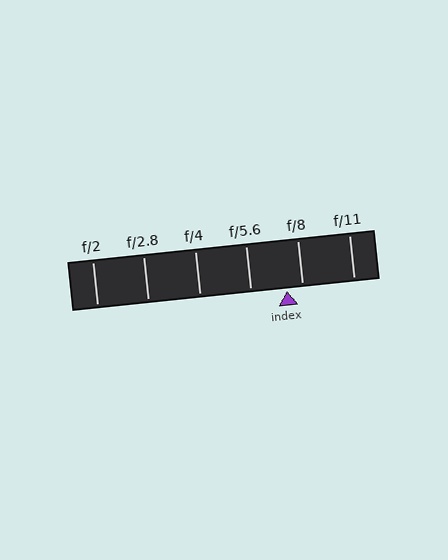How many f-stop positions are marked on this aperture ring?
There are 6 f-stop positions marked.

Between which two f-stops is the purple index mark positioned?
The index mark is between f/5.6 and f/8.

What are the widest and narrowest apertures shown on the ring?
The widest aperture shown is f/2 and the narrowest is f/11.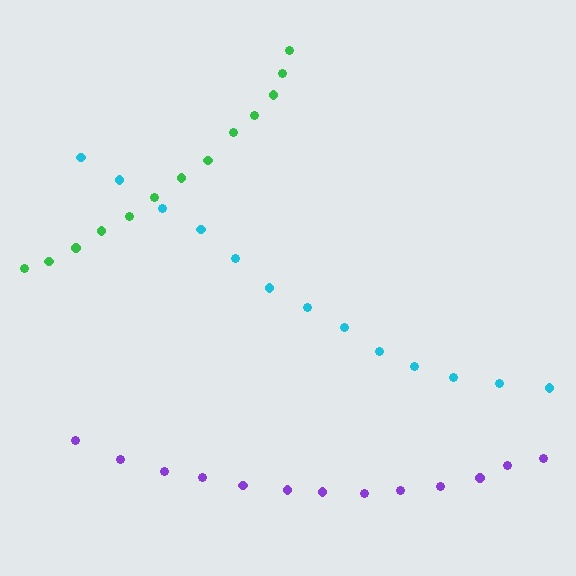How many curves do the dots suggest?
There are 3 distinct paths.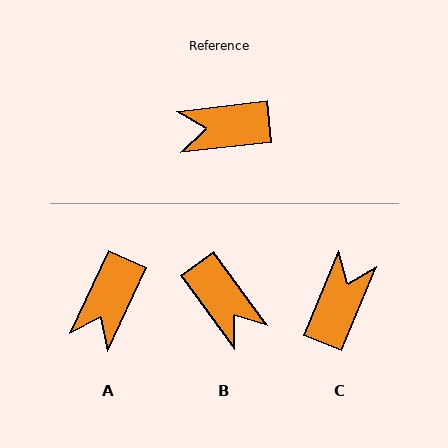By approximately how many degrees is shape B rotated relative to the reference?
Approximately 120 degrees counter-clockwise.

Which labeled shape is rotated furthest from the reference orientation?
B, about 120 degrees away.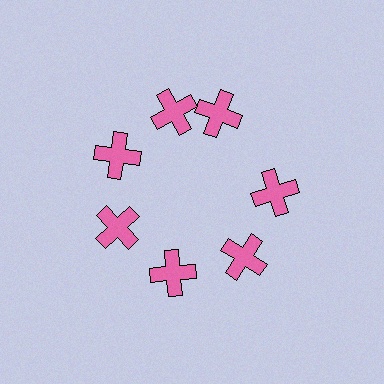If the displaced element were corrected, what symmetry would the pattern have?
It would have 7-fold rotational symmetry — the pattern would map onto itself every 51 degrees.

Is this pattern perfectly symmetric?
No. The 7 pink crosses are arranged in a ring, but one element near the 1 o'clock position is rotated out of alignment along the ring, breaking the 7-fold rotational symmetry.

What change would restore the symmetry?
The symmetry would be restored by rotating it back into even spacing with its neighbors so that all 7 crosses sit at equal angles and equal distance from the center.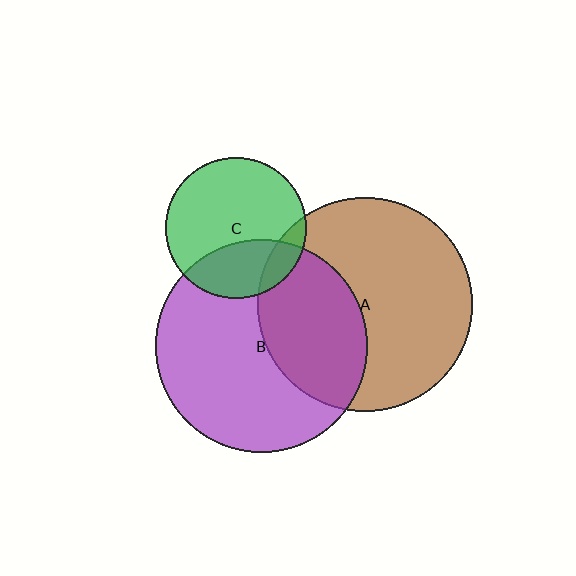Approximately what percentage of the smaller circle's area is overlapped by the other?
Approximately 30%.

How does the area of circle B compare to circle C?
Approximately 2.3 times.